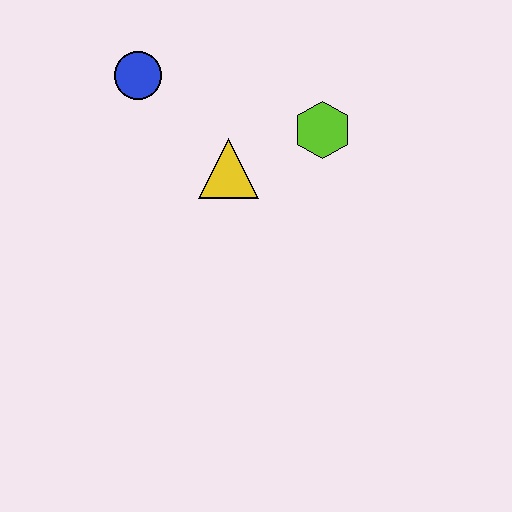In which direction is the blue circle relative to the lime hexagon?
The blue circle is to the left of the lime hexagon.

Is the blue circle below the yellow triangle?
No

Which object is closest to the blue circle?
The yellow triangle is closest to the blue circle.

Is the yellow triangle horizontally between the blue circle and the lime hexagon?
Yes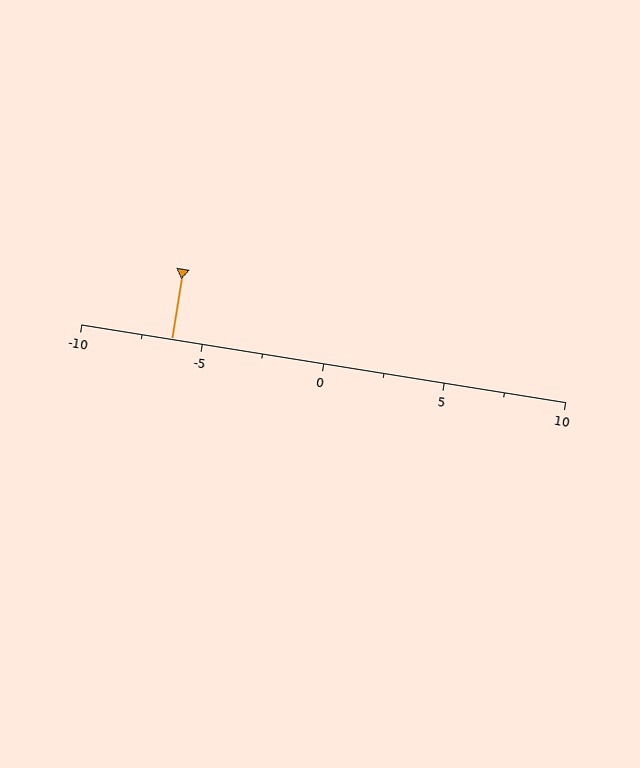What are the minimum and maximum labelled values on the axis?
The axis runs from -10 to 10.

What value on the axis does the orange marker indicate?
The marker indicates approximately -6.2.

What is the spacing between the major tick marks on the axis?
The major ticks are spaced 5 apart.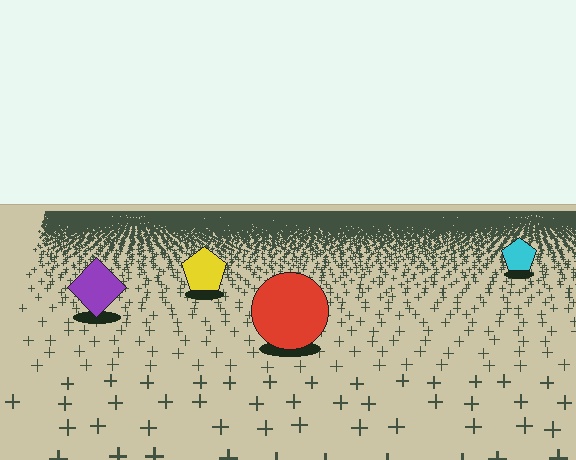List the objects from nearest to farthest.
From nearest to farthest: the red circle, the purple diamond, the yellow pentagon, the cyan pentagon.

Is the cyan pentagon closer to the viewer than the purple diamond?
No. The purple diamond is closer — you can tell from the texture gradient: the ground texture is coarser near it.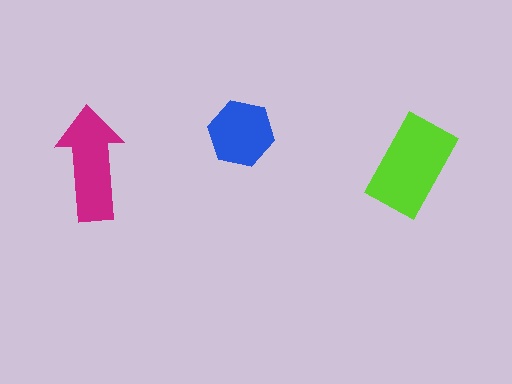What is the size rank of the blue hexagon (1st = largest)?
3rd.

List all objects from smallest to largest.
The blue hexagon, the magenta arrow, the lime rectangle.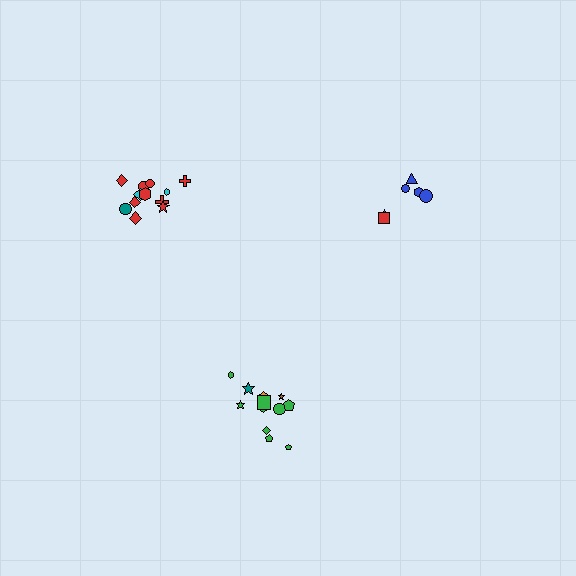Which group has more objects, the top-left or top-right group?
The top-left group.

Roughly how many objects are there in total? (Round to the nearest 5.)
Roughly 30 objects in total.